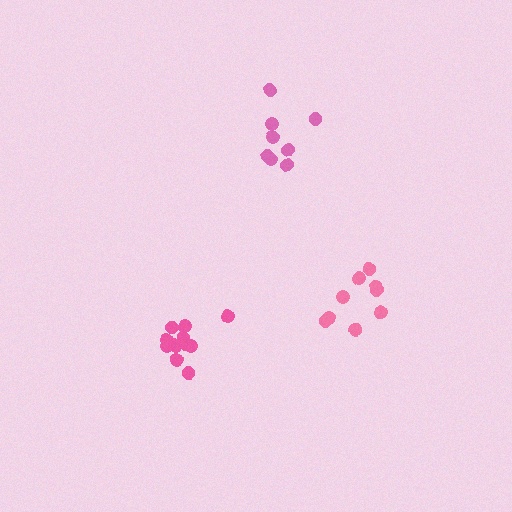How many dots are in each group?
Group 1: 13 dots, Group 2: 8 dots, Group 3: 9 dots (30 total).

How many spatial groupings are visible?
There are 3 spatial groupings.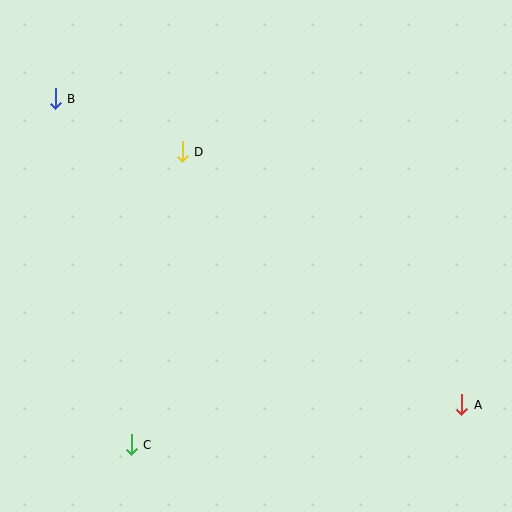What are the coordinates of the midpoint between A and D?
The midpoint between A and D is at (322, 278).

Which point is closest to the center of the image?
Point D at (182, 152) is closest to the center.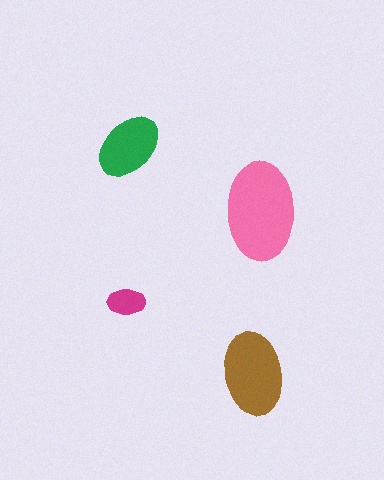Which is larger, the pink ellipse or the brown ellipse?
The pink one.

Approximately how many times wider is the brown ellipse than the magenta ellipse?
About 2 times wider.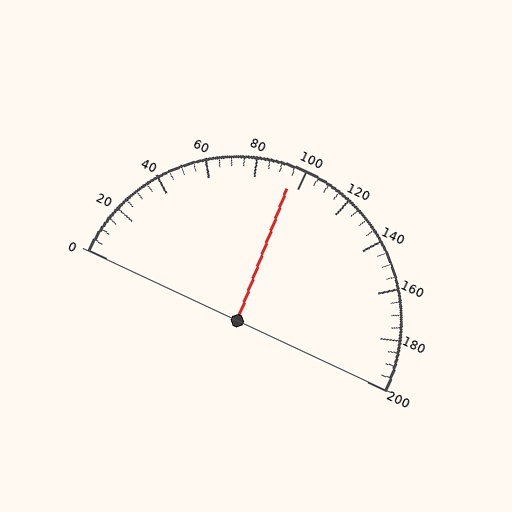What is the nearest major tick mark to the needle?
The nearest major tick mark is 100.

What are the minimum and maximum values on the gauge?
The gauge ranges from 0 to 200.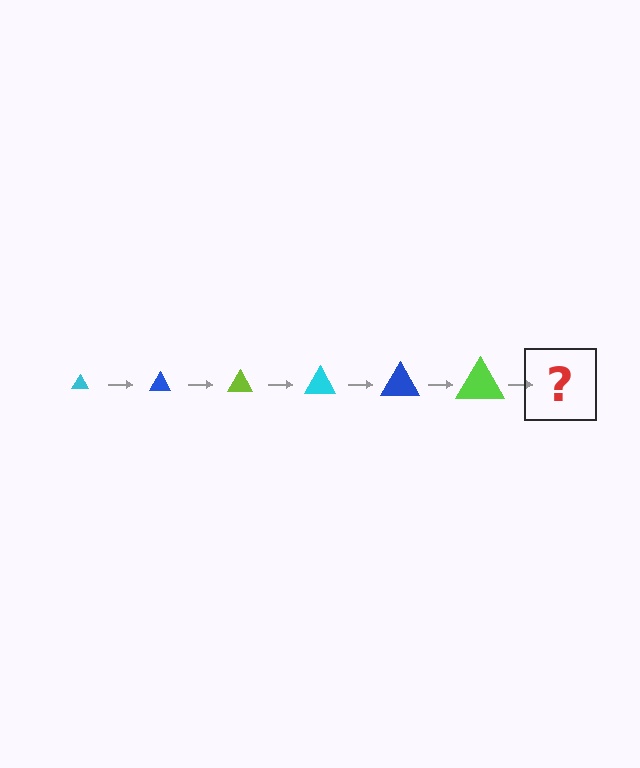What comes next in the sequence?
The next element should be a cyan triangle, larger than the previous one.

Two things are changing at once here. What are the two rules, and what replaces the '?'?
The two rules are that the triangle grows larger each step and the color cycles through cyan, blue, and lime. The '?' should be a cyan triangle, larger than the previous one.